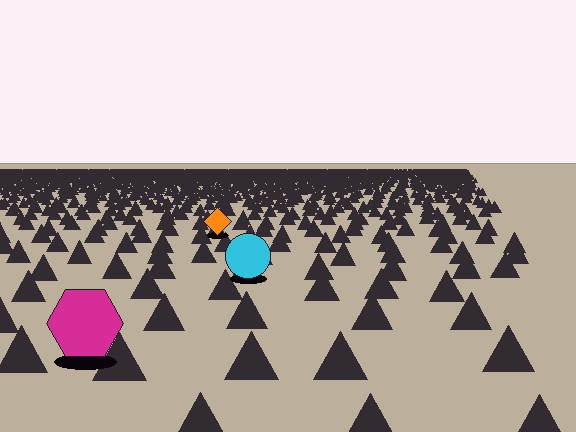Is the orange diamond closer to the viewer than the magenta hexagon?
No. The magenta hexagon is closer — you can tell from the texture gradient: the ground texture is coarser near it.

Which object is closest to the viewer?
The magenta hexagon is closest. The texture marks near it are larger and more spread out.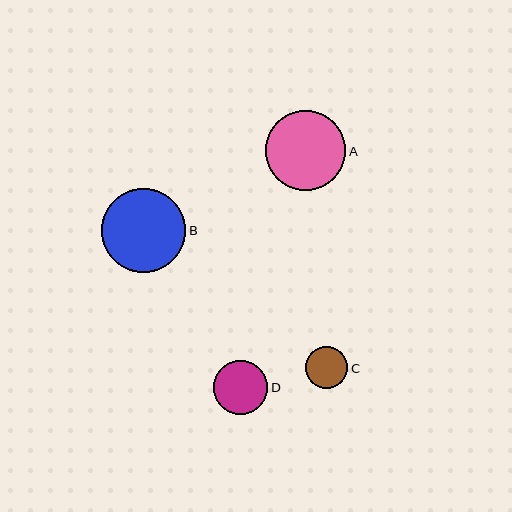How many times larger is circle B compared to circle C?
Circle B is approximately 2.0 times the size of circle C.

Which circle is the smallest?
Circle C is the smallest with a size of approximately 42 pixels.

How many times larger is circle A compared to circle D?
Circle A is approximately 1.5 times the size of circle D.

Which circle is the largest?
Circle B is the largest with a size of approximately 84 pixels.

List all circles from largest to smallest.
From largest to smallest: B, A, D, C.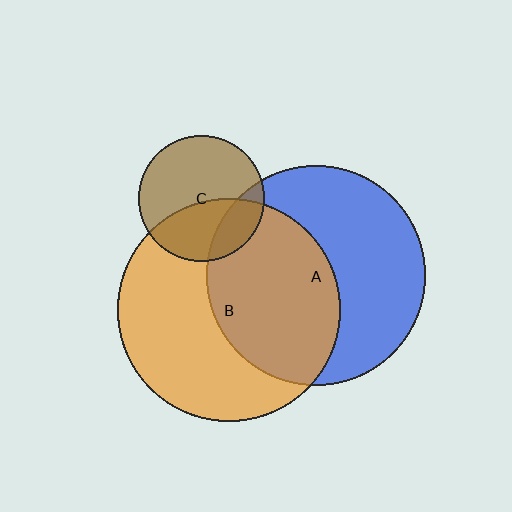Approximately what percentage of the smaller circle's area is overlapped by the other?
Approximately 50%.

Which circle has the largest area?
Circle B (orange).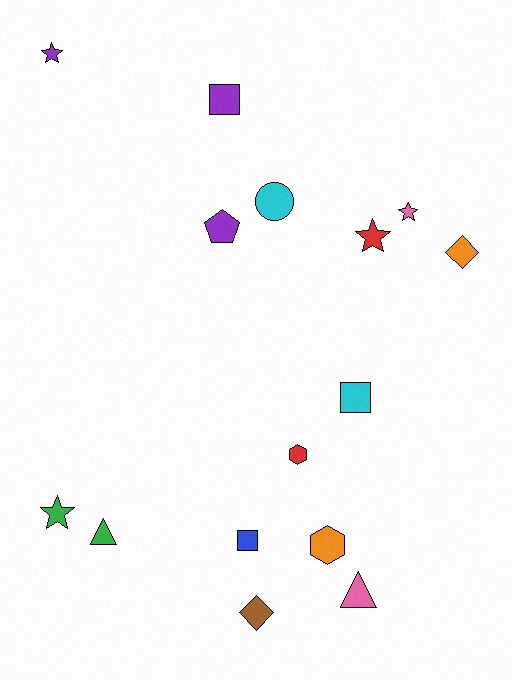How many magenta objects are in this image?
There are no magenta objects.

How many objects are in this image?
There are 15 objects.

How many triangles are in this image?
There are 2 triangles.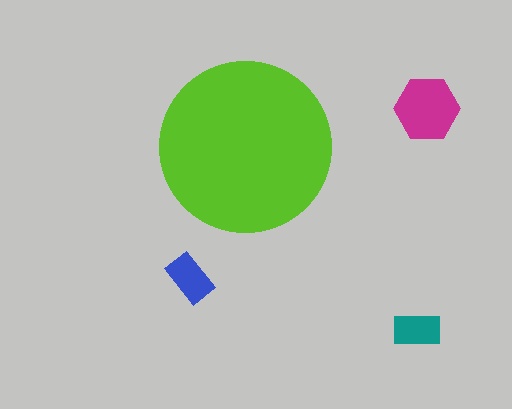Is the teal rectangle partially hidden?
No, the teal rectangle is fully visible.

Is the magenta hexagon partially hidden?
No, the magenta hexagon is fully visible.